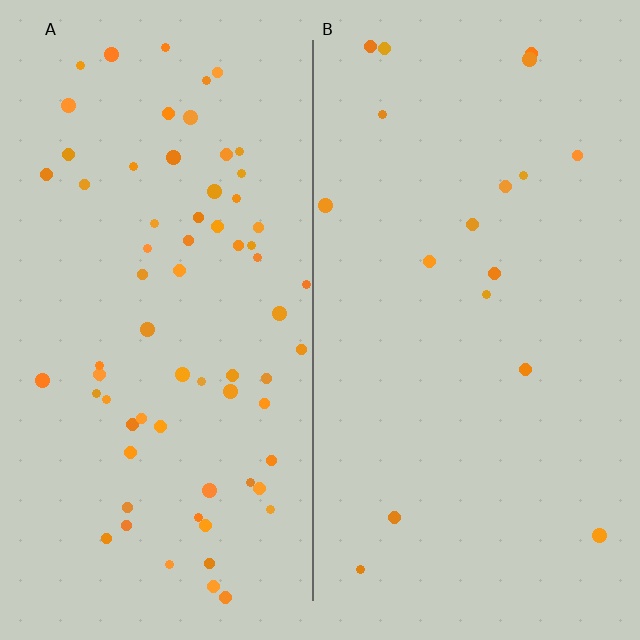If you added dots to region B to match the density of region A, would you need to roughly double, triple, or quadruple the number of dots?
Approximately quadruple.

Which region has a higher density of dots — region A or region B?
A (the left).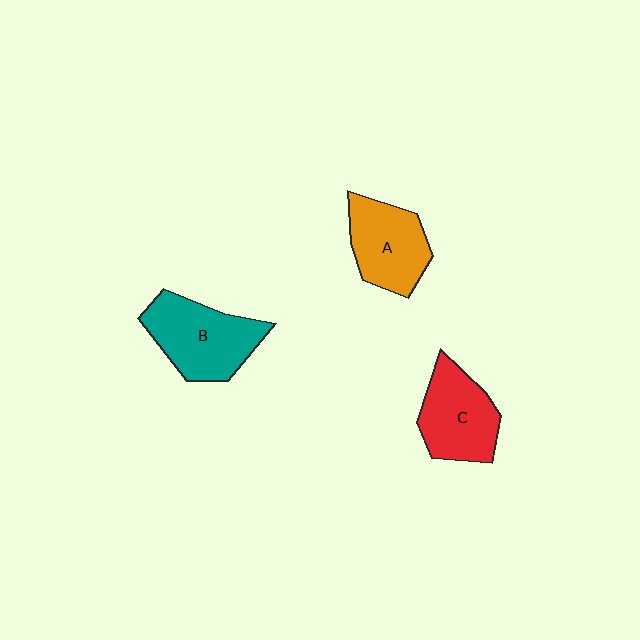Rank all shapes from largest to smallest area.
From largest to smallest: B (teal), C (red), A (orange).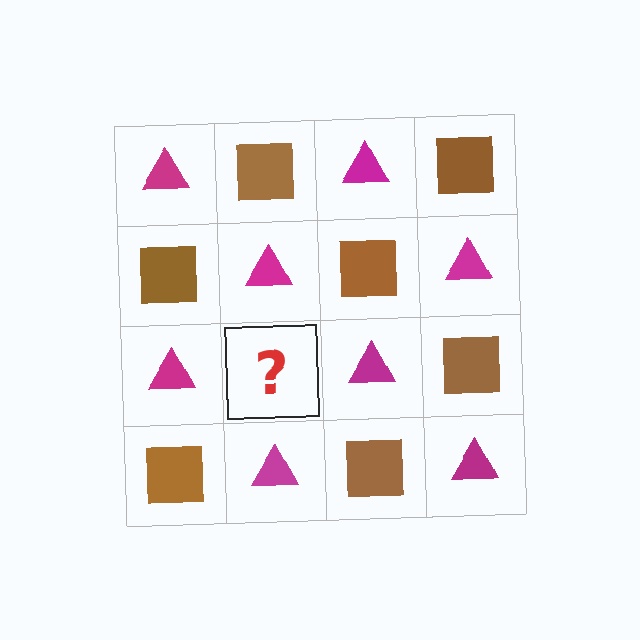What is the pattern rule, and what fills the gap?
The rule is that it alternates magenta triangle and brown square in a checkerboard pattern. The gap should be filled with a brown square.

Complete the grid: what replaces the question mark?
The question mark should be replaced with a brown square.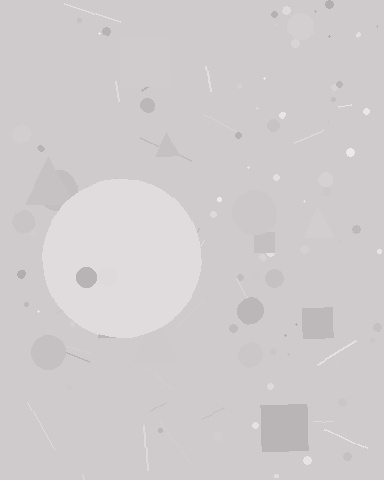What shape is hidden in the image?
A circle is hidden in the image.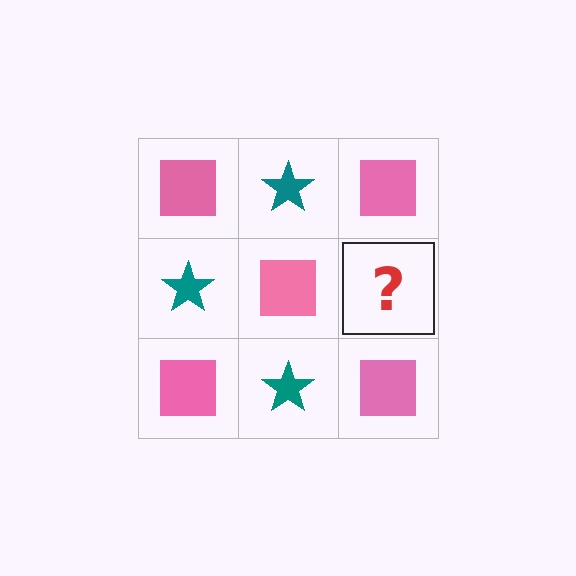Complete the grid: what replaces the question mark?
The question mark should be replaced with a teal star.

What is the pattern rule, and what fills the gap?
The rule is that it alternates pink square and teal star in a checkerboard pattern. The gap should be filled with a teal star.